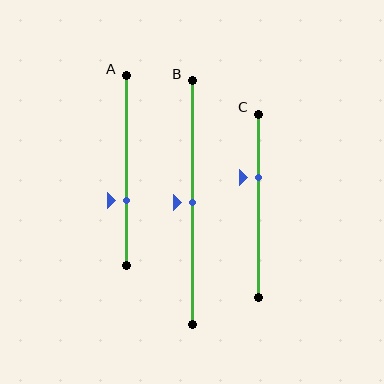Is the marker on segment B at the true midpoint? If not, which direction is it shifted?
Yes, the marker on segment B is at the true midpoint.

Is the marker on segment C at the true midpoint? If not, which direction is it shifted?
No, the marker on segment C is shifted upward by about 15% of the segment length.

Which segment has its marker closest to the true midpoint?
Segment B has its marker closest to the true midpoint.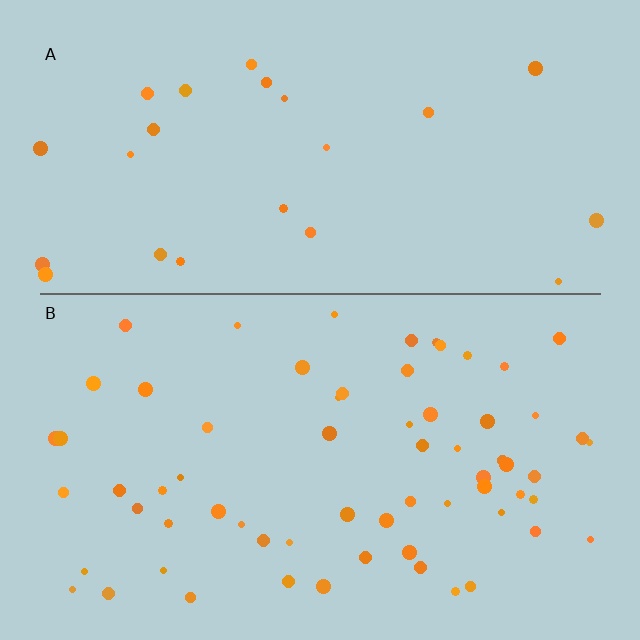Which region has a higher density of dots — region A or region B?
B (the bottom).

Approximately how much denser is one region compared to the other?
Approximately 2.7× — region B over region A.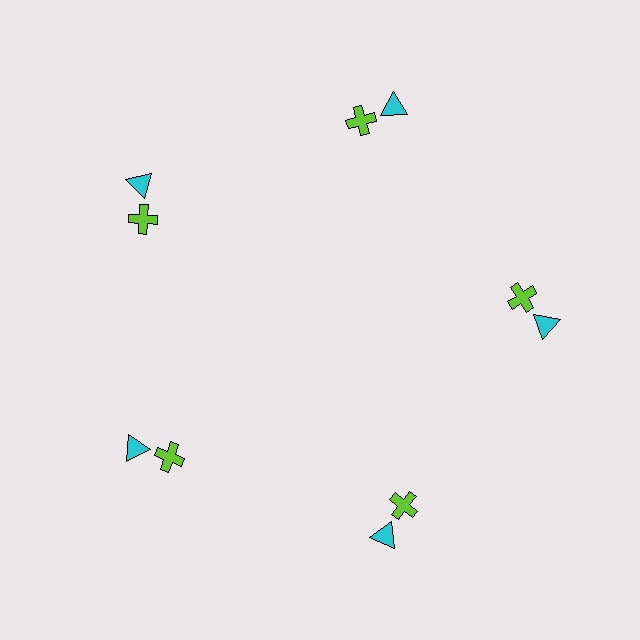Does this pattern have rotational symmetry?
Yes, this pattern has 5-fold rotational symmetry. It looks the same after rotating 72 degrees around the center.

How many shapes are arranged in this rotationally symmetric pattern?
There are 10 shapes, arranged in 5 groups of 2.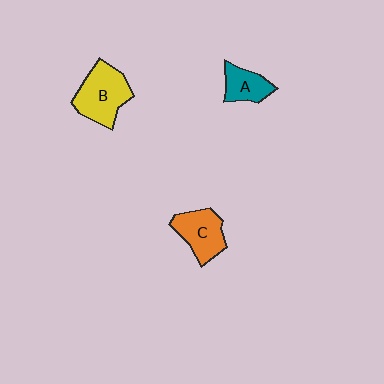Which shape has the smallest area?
Shape A (teal).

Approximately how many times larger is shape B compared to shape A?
Approximately 1.8 times.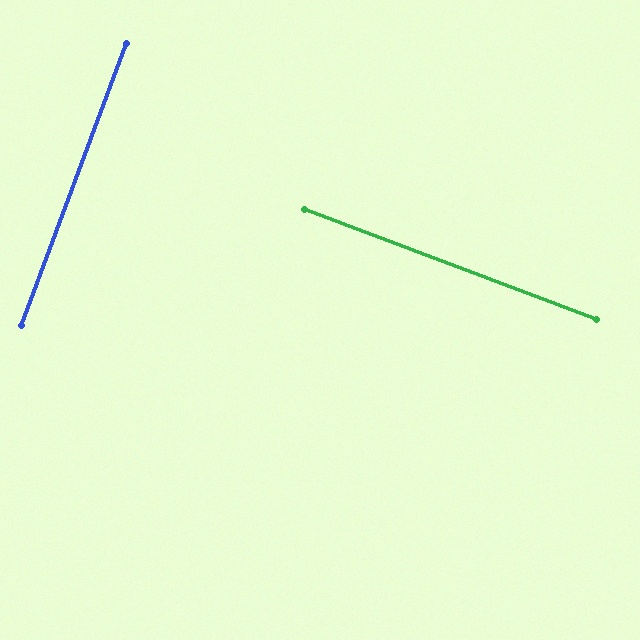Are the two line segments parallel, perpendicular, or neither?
Perpendicular — they meet at approximately 90°.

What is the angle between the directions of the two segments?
Approximately 90 degrees.